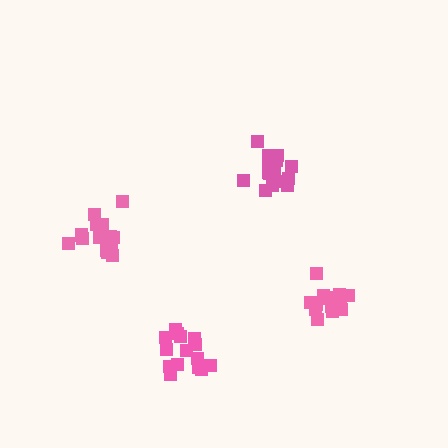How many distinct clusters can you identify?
There are 4 distinct clusters.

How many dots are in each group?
Group 1: 15 dots, Group 2: 18 dots, Group 3: 20 dots, Group 4: 15 dots (68 total).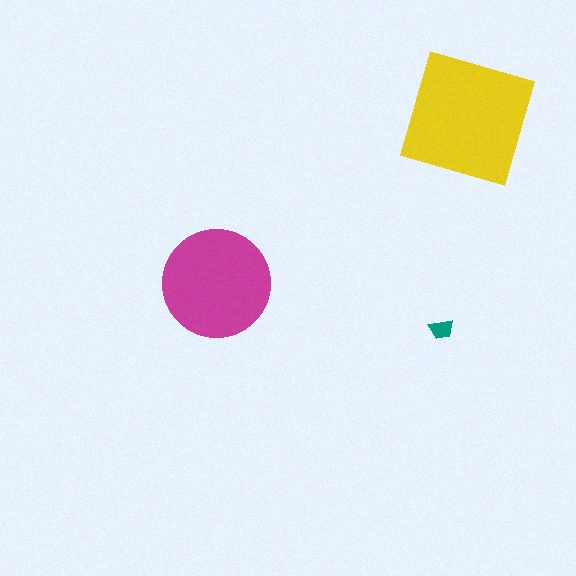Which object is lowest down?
The teal trapezoid is bottommost.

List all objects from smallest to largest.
The teal trapezoid, the magenta circle, the yellow square.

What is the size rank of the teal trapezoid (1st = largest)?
3rd.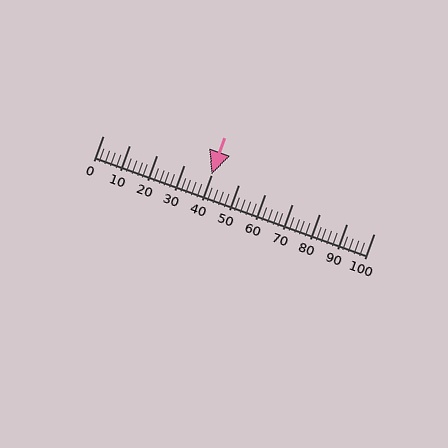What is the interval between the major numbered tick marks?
The major tick marks are spaced 10 units apart.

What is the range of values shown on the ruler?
The ruler shows values from 0 to 100.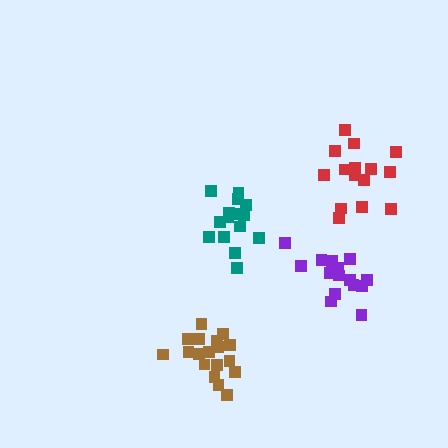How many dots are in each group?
Group 1: 15 dots, Group 2: 15 dots, Group 3: 18 dots, Group 4: 15 dots (63 total).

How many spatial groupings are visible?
There are 4 spatial groupings.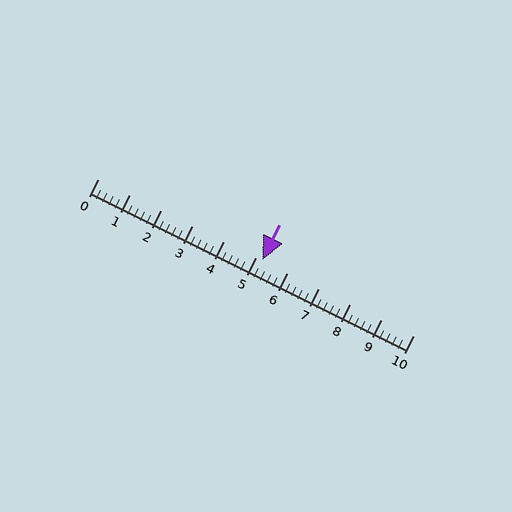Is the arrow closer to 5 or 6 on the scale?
The arrow is closer to 5.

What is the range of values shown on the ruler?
The ruler shows values from 0 to 10.